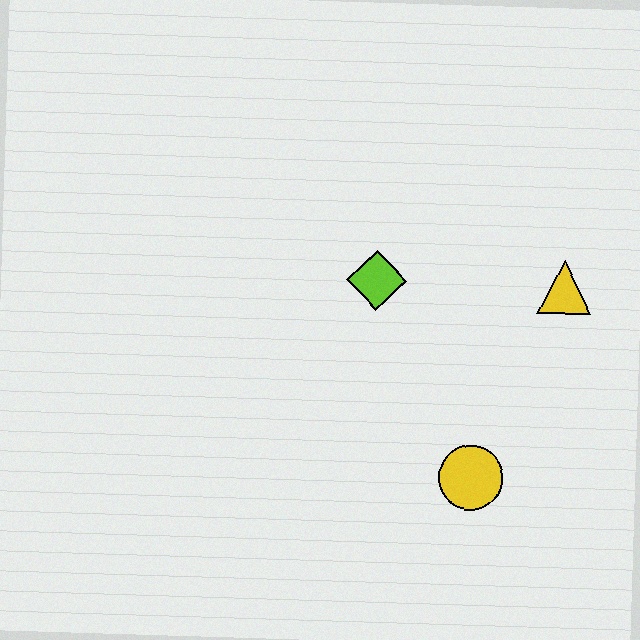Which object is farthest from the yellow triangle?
The yellow circle is farthest from the yellow triangle.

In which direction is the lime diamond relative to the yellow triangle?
The lime diamond is to the left of the yellow triangle.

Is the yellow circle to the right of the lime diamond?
Yes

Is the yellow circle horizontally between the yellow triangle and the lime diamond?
Yes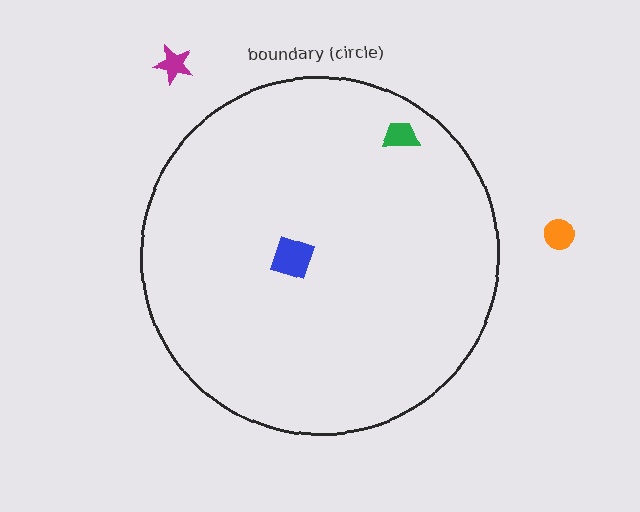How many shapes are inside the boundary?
2 inside, 2 outside.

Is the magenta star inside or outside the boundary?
Outside.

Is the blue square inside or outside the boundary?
Inside.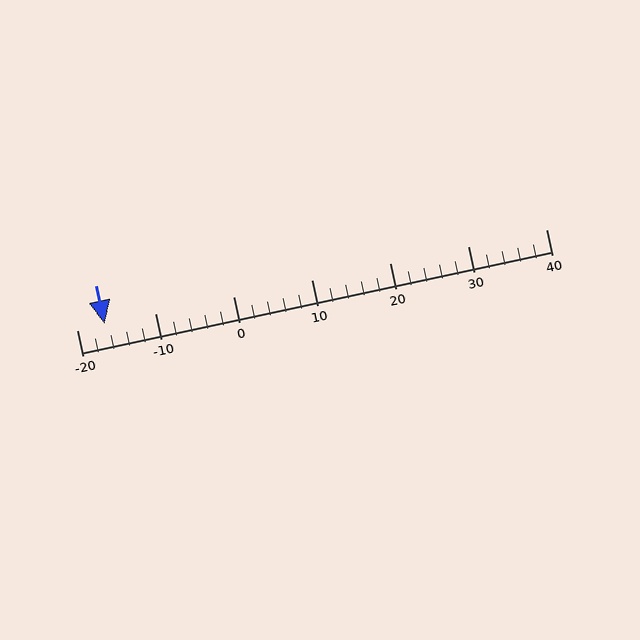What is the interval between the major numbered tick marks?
The major tick marks are spaced 10 units apart.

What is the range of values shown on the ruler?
The ruler shows values from -20 to 40.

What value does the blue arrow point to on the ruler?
The blue arrow points to approximately -16.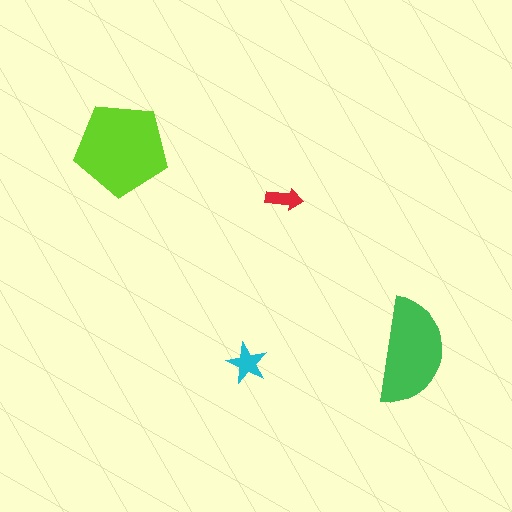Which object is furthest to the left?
The lime pentagon is leftmost.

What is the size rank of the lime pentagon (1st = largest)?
1st.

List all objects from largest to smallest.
The lime pentagon, the green semicircle, the cyan star, the red arrow.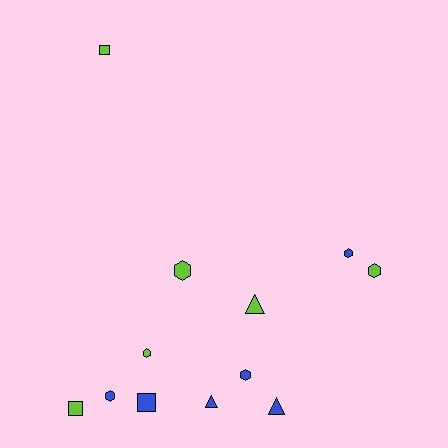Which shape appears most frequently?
Hexagon, with 6 objects.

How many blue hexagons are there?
There are 3 blue hexagons.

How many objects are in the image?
There are 12 objects.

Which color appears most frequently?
Lime, with 6 objects.